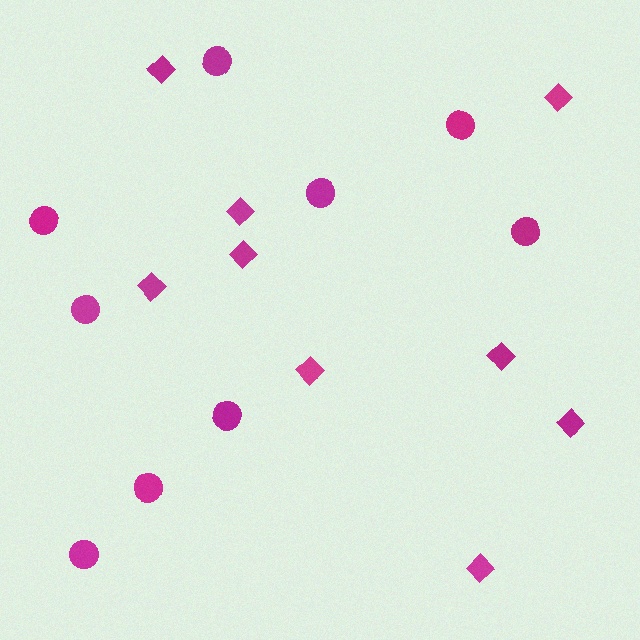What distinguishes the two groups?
There are 2 groups: one group of circles (9) and one group of diamonds (9).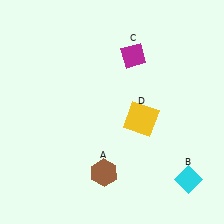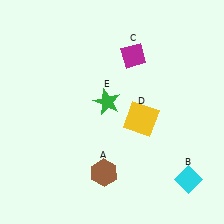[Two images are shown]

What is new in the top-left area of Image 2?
A green star (E) was added in the top-left area of Image 2.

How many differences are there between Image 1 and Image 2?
There is 1 difference between the two images.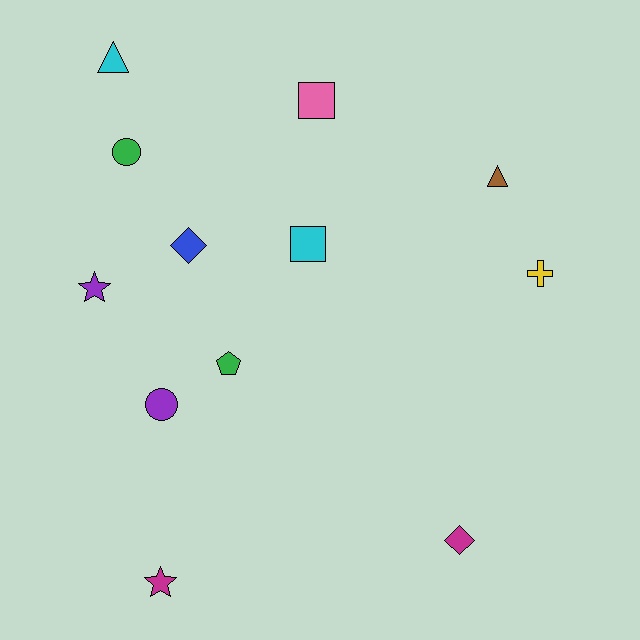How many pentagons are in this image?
There is 1 pentagon.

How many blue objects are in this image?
There is 1 blue object.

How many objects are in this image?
There are 12 objects.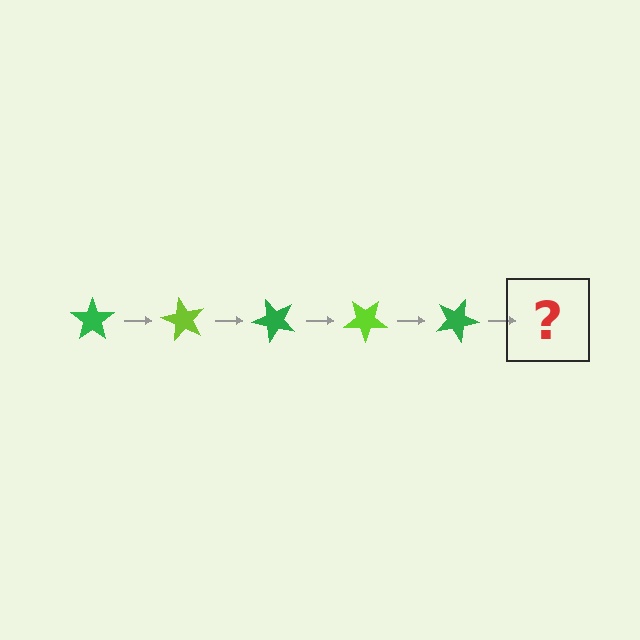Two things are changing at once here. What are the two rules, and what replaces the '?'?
The two rules are that it rotates 60 degrees each step and the color cycles through green and lime. The '?' should be a lime star, rotated 300 degrees from the start.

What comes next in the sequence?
The next element should be a lime star, rotated 300 degrees from the start.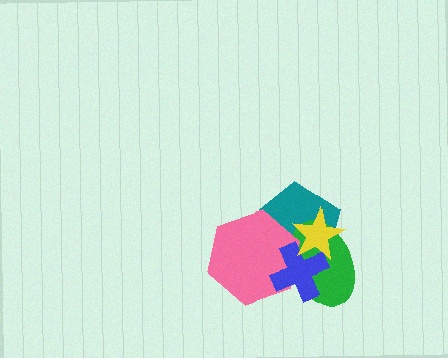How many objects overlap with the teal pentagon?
4 objects overlap with the teal pentagon.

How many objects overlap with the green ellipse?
4 objects overlap with the green ellipse.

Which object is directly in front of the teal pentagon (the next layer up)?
The green ellipse is directly in front of the teal pentagon.